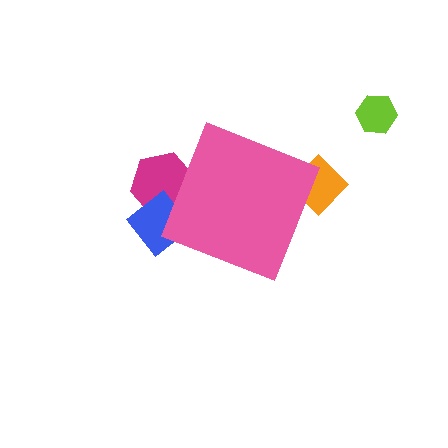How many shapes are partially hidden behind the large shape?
3 shapes are partially hidden.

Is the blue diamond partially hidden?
Yes, the blue diamond is partially hidden behind the pink diamond.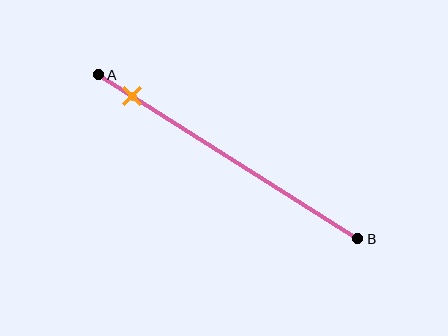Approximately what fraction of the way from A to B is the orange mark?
The orange mark is approximately 15% of the way from A to B.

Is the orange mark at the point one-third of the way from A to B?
No, the mark is at about 15% from A, not at the 33% one-third point.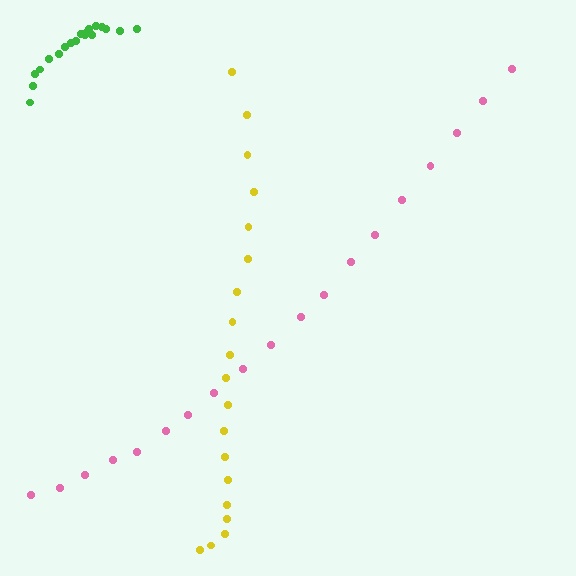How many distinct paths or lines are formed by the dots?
There are 3 distinct paths.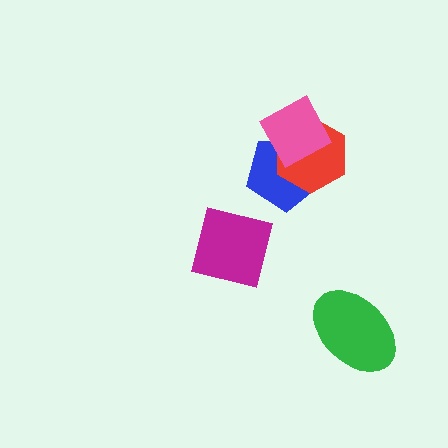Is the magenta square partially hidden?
No, no other shape covers it.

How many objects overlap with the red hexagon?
2 objects overlap with the red hexagon.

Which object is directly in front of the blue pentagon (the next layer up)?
The red hexagon is directly in front of the blue pentagon.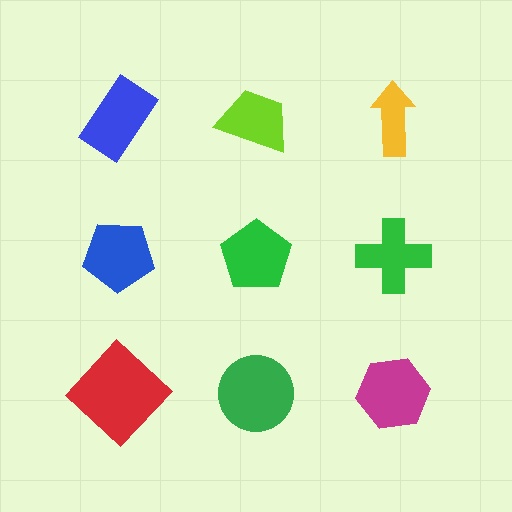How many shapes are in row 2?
3 shapes.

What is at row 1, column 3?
A yellow arrow.